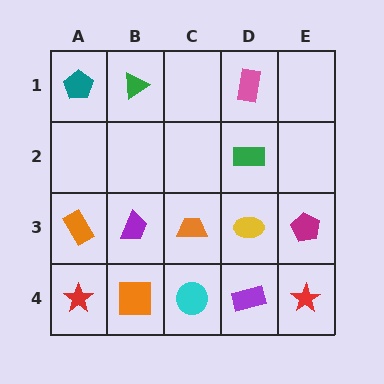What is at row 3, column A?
An orange rectangle.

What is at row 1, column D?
A pink rectangle.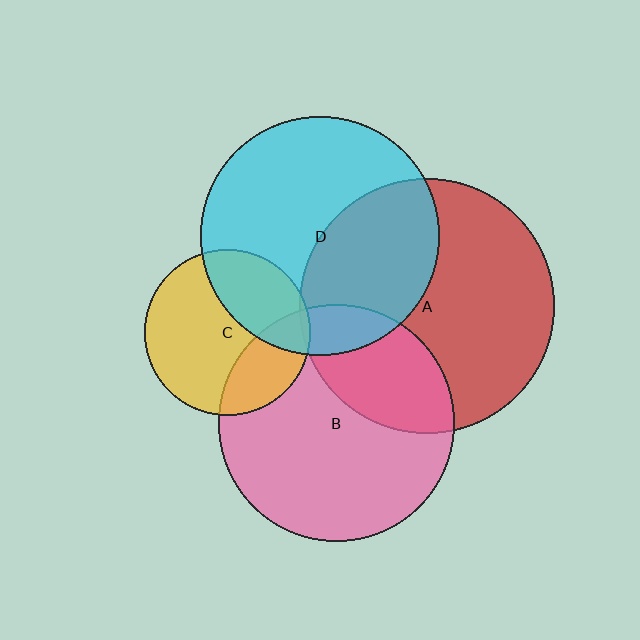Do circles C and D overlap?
Yes.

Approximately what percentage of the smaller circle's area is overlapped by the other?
Approximately 35%.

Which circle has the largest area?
Circle A (red).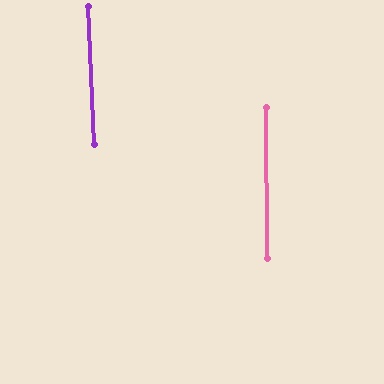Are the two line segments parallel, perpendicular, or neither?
Parallel — their directions differ by only 2.0°.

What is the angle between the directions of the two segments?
Approximately 2 degrees.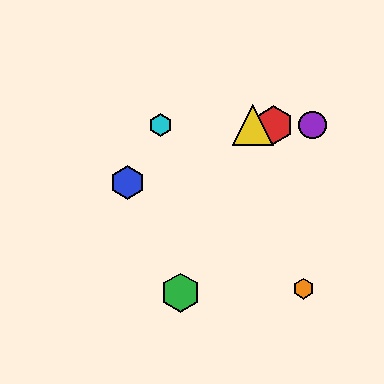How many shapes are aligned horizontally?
4 shapes (the red hexagon, the yellow triangle, the purple circle, the cyan hexagon) are aligned horizontally.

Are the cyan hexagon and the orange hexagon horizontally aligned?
No, the cyan hexagon is at y≈125 and the orange hexagon is at y≈289.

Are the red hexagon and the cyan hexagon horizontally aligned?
Yes, both are at y≈125.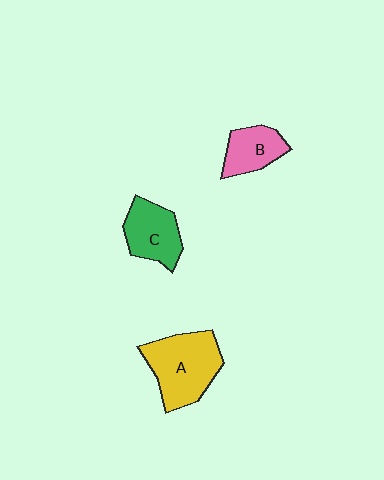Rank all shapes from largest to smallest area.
From largest to smallest: A (yellow), C (green), B (pink).